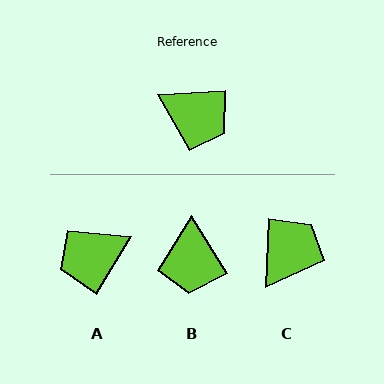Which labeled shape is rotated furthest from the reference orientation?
A, about 125 degrees away.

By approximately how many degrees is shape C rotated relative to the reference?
Approximately 84 degrees counter-clockwise.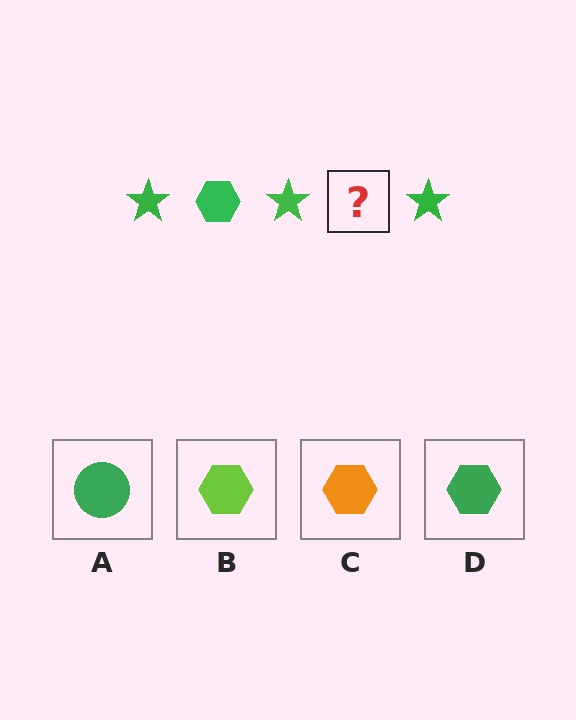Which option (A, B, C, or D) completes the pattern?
D.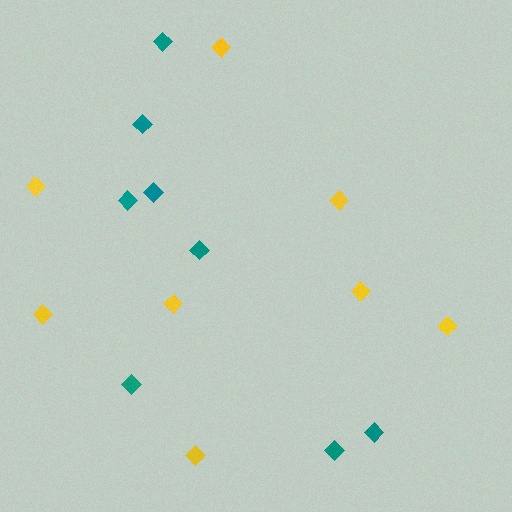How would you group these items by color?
There are 2 groups: one group of teal diamonds (8) and one group of yellow diamonds (8).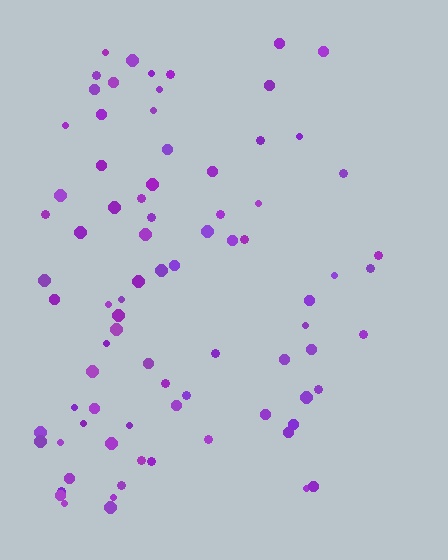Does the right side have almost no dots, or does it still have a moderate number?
Still a moderate number, just noticeably fewer than the left.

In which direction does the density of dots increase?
From right to left, with the left side densest.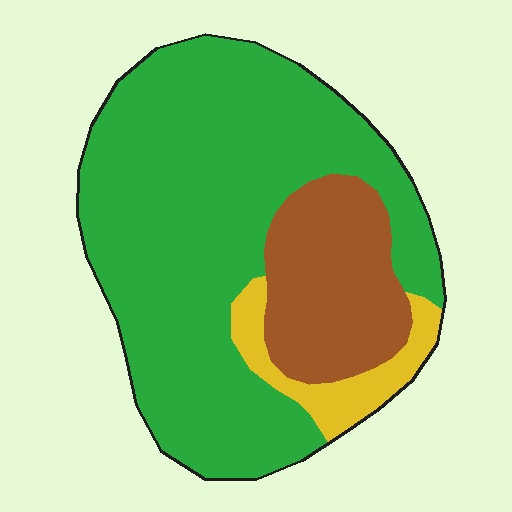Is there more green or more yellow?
Green.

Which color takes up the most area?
Green, at roughly 70%.